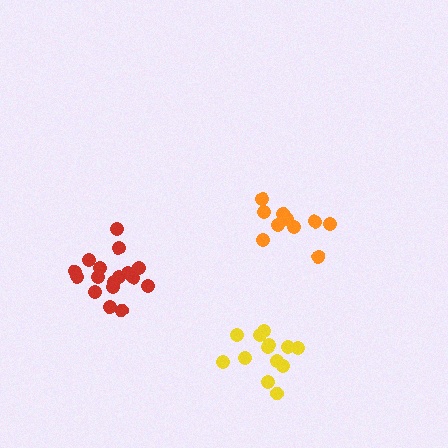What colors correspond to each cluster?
The clusters are colored: red, yellow, orange.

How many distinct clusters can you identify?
There are 3 distinct clusters.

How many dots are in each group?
Group 1: 17 dots, Group 2: 13 dots, Group 3: 11 dots (41 total).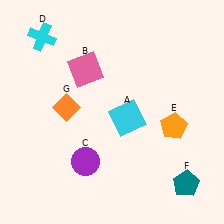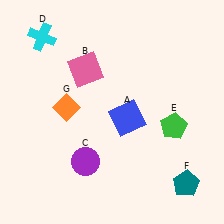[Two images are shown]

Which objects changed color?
A changed from cyan to blue. E changed from orange to green.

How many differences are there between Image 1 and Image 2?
There are 2 differences between the two images.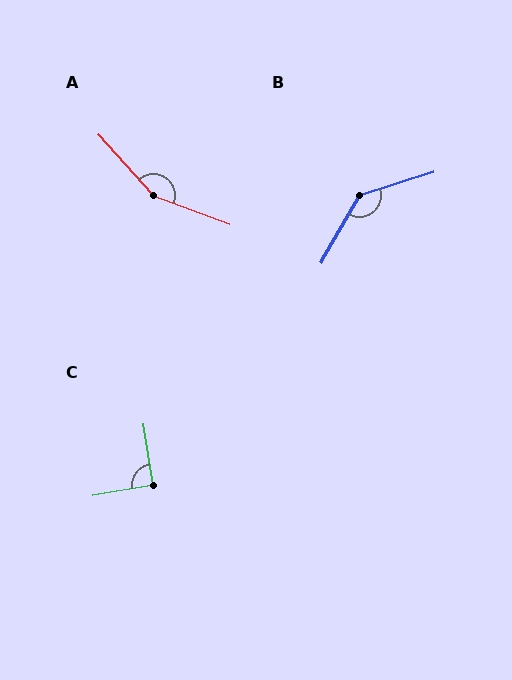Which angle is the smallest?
C, at approximately 91 degrees.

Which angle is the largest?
A, at approximately 152 degrees.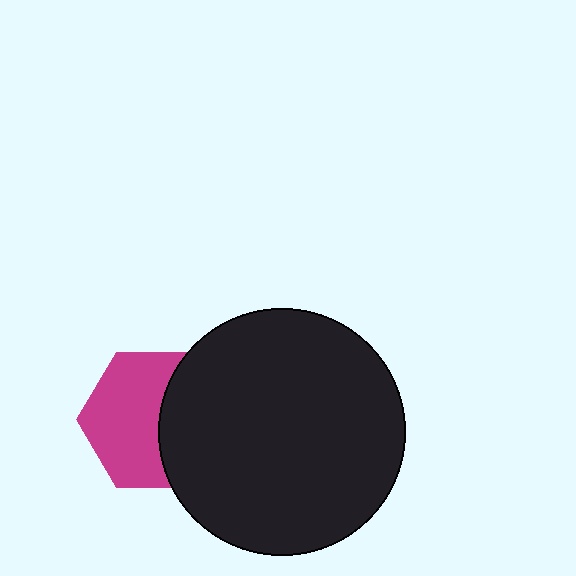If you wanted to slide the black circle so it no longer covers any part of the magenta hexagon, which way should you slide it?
Slide it right — that is the most direct way to separate the two shapes.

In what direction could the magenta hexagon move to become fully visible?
The magenta hexagon could move left. That would shift it out from behind the black circle entirely.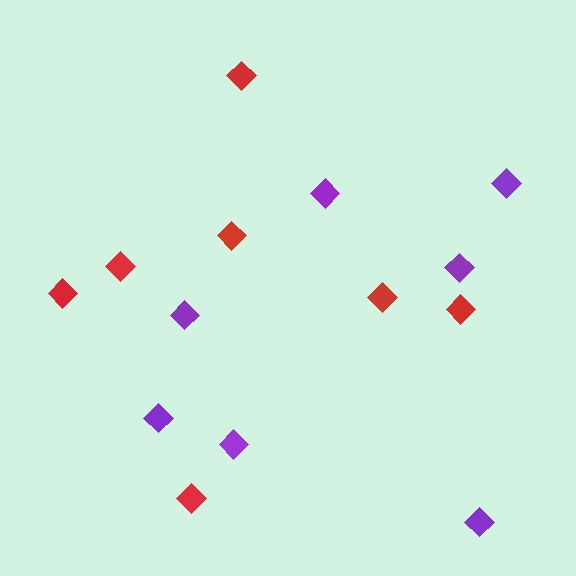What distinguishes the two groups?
There are 2 groups: one group of purple diamonds (7) and one group of red diamonds (7).